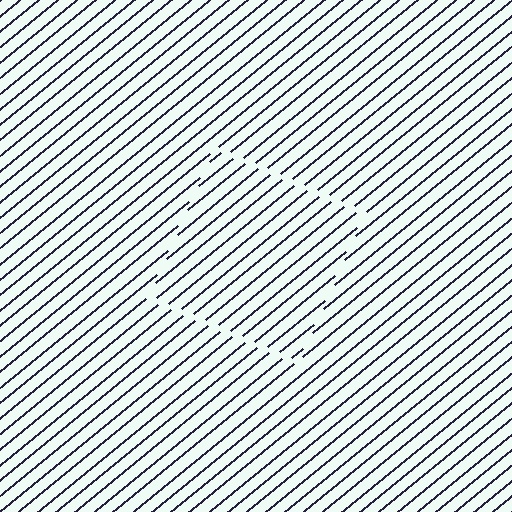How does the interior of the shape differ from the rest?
The interior of the shape contains the same grating, shifted by half a period — the contour is defined by the phase discontinuity where line-ends from the inner and outer gratings abut.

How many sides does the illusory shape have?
4 sides — the line-ends trace a square.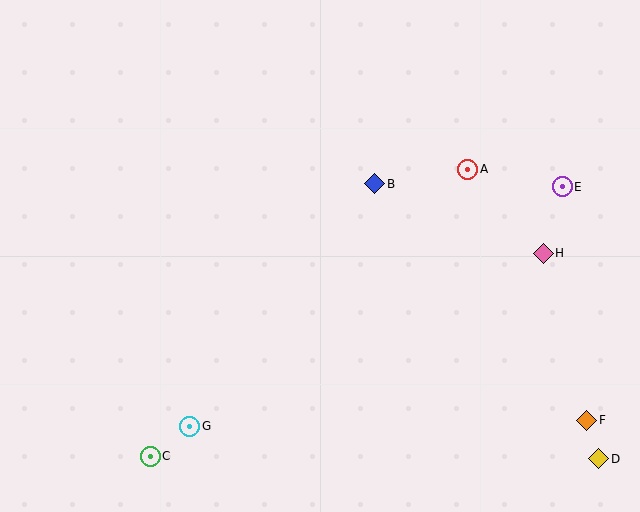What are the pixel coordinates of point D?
Point D is at (599, 459).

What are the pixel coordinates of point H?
Point H is at (543, 253).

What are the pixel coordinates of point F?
Point F is at (587, 420).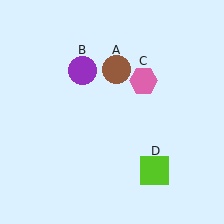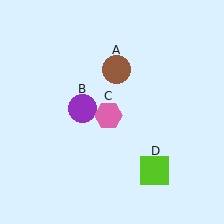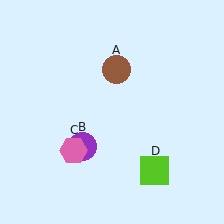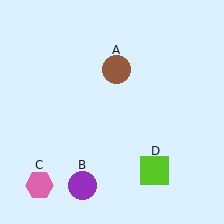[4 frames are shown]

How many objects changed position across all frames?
2 objects changed position: purple circle (object B), pink hexagon (object C).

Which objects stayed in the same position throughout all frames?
Brown circle (object A) and lime square (object D) remained stationary.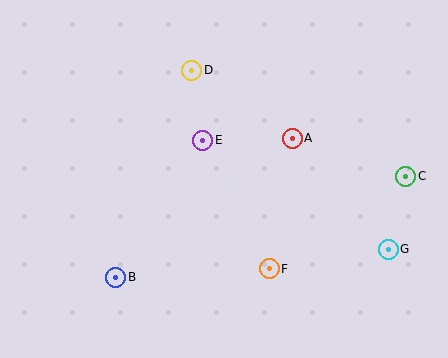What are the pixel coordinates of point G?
Point G is at (388, 249).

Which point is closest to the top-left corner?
Point D is closest to the top-left corner.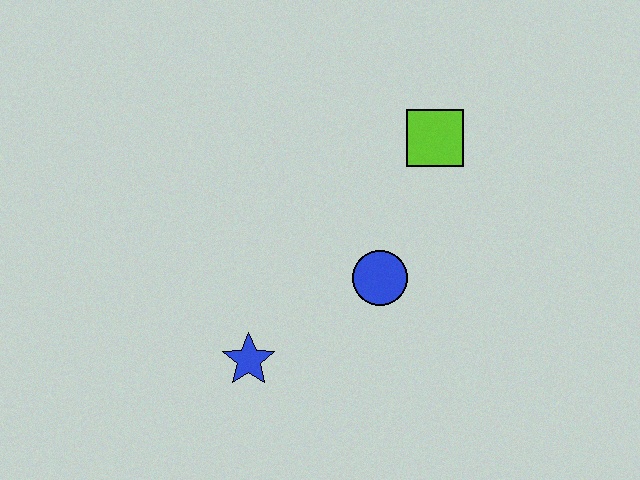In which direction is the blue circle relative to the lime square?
The blue circle is below the lime square.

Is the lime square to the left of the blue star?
No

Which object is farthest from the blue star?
The lime square is farthest from the blue star.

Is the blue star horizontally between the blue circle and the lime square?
No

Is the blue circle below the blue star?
No